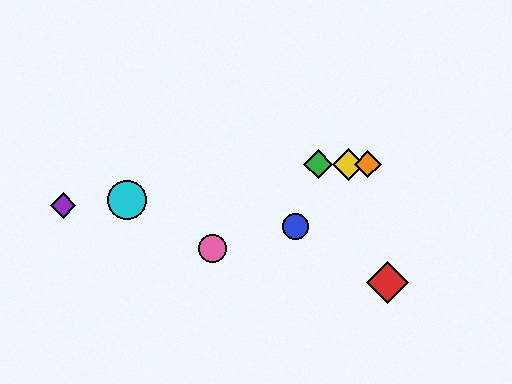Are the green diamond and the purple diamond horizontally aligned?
No, the green diamond is at y≈164 and the purple diamond is at y≈205.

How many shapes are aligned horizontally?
3 shapes (the green diamond, the yellow diamond, the orange diamond) are aligned horizontally.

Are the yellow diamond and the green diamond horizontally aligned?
Yes, both are at y≈164.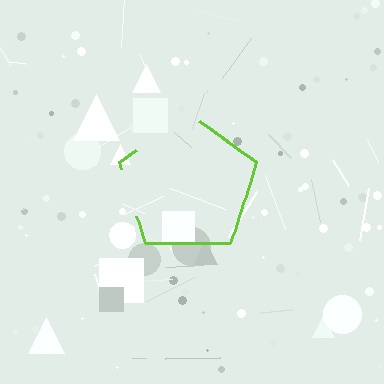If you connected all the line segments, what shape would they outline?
They would outline a pentagon.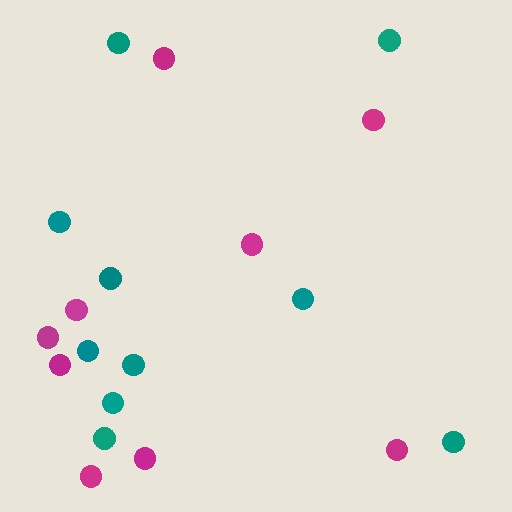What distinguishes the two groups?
There are 2 groups: one group of teal circles (10) and one group of magenta circles (9).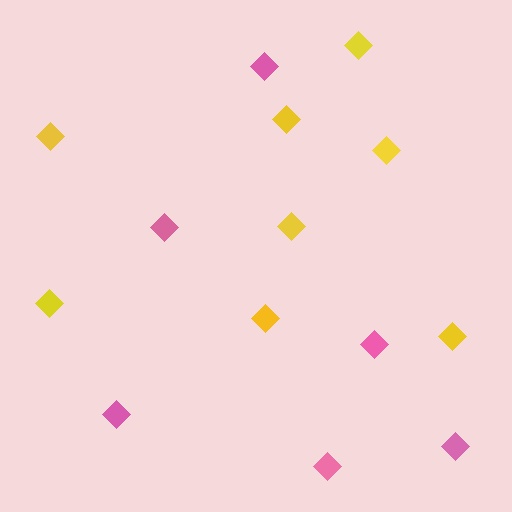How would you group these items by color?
There are 2 groups: one group of pink diamonds (6) and one group of yellow diamonds (8).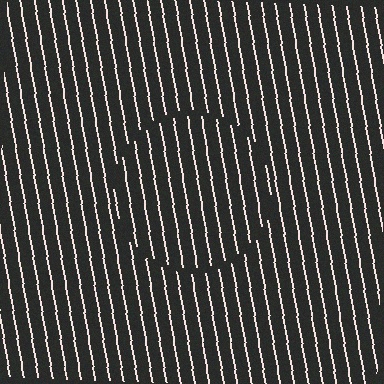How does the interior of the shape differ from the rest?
The interior of the shape contains the same grating, shifted by half a period — the contour is defined by the phase discontinuity where line-ends from the inner and outer gratings abut.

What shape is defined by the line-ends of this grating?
An illusory circle. The interior of the shape contains the same grating, shifted by half a period — the contour is defined by the phase discontinuity where line-ends from the inner and outer gratings abut.